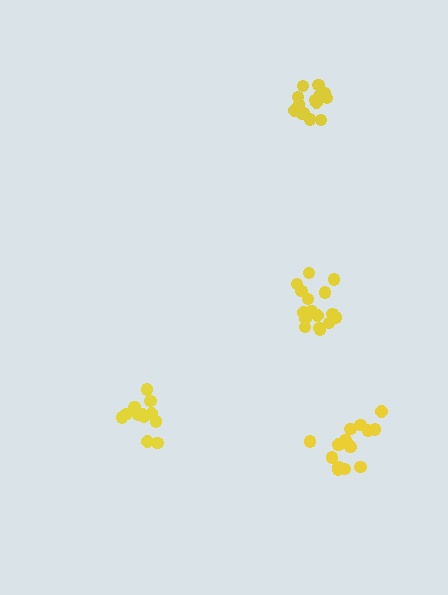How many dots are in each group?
Group 1: 16 dots, Group 2: 16 dots, Group 3: 17 dots, Group 4: 15 dots (64 total).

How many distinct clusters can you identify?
There are 4 distinct clusters.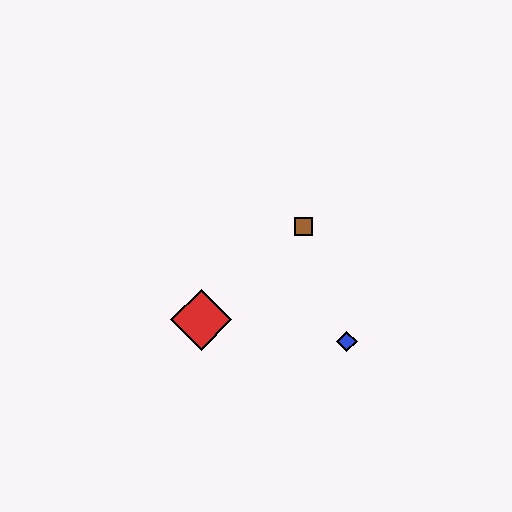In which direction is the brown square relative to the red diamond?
The brown square is to the right of the red diamond.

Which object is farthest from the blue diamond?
The red diamond is farthest from the blue diamond.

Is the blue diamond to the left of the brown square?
No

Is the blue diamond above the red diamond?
No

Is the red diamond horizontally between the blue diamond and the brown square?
No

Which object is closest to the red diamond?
The brown square is closest to the red diamond.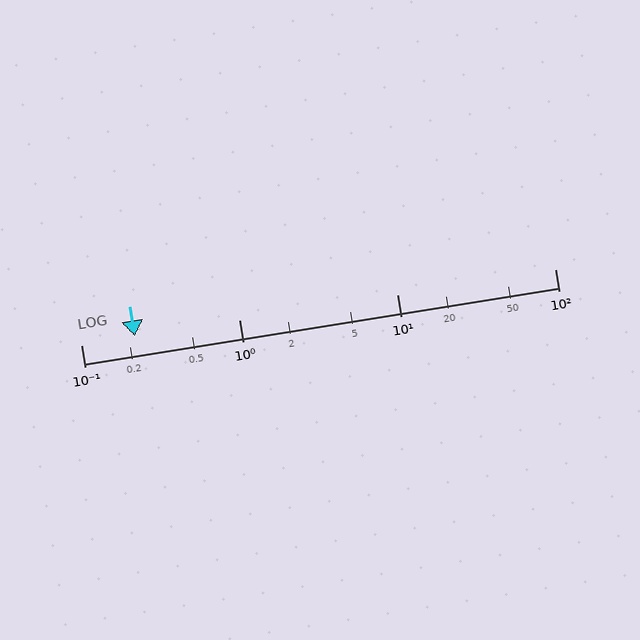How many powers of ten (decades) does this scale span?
The scale spans 3 decades, from 0.1 to 100.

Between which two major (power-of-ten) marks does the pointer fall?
The pointer is between 0.1 and 1.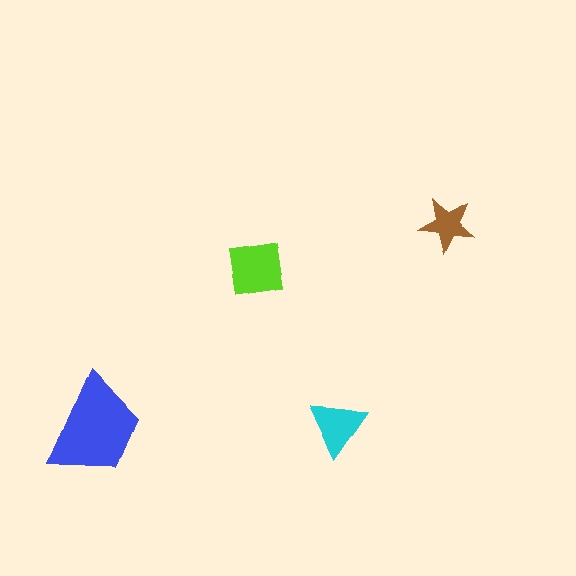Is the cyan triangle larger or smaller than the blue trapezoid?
Smaller.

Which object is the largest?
The blue trapezoid.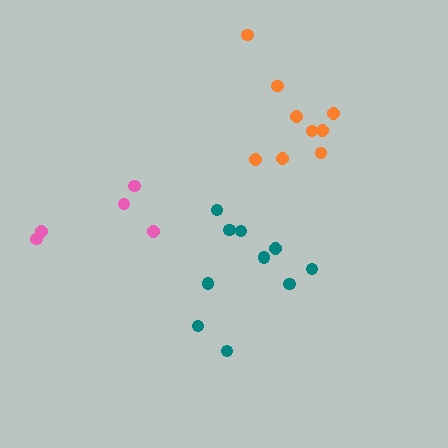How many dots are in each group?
Group 1: 9 dots, Group 2: 10 dots, Group 3: 5 dots (24 total).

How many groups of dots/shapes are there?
There are 3 groups.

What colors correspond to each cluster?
The clusters are colored: orange, teal, pink.